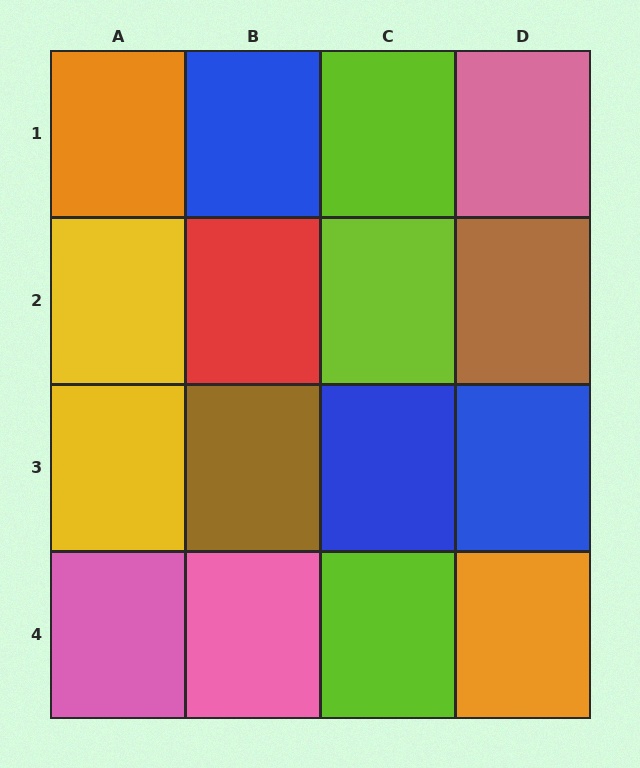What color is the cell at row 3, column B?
Brown.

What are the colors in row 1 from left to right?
Orange, blue, lime, pink.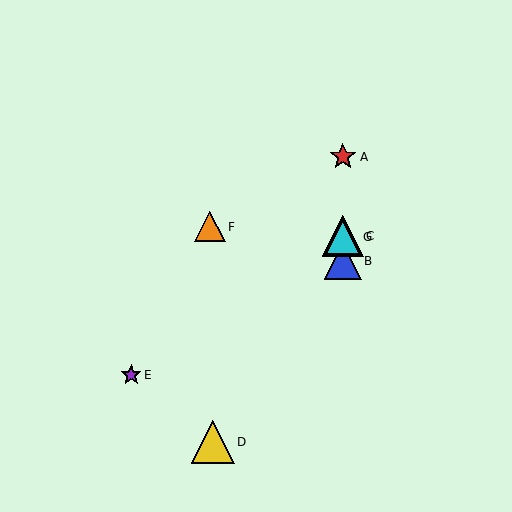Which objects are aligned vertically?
Objects A, B, C, G are aligned vertically.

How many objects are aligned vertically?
4 objects (A, B, C, G) are aligned vertically.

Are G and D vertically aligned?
No, G is at x≈343 and D is at x≈213.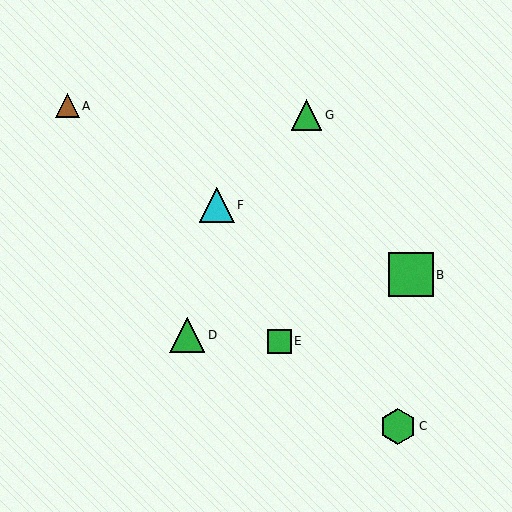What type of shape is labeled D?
Shape D is a green triangle.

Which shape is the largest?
The green square (labeled B) is the largest.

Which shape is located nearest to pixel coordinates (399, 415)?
The green hexagon (labeled C) at (398, 426) is nearest to that location.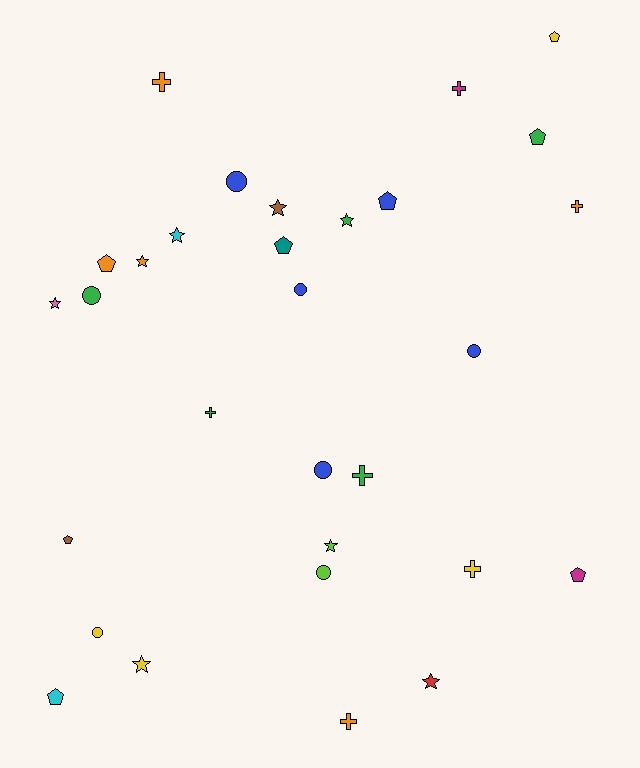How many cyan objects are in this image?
There are 2 cyan objects.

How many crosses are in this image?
There are 7 crosses.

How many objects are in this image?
There are 30 objects.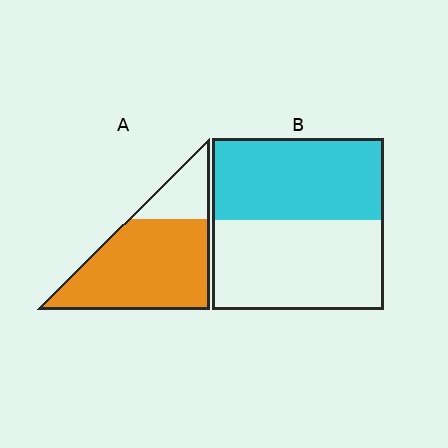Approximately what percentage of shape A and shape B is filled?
A is approximately 80% and B is approximately 50%.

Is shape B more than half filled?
Roughly half.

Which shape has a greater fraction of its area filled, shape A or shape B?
Shape A.